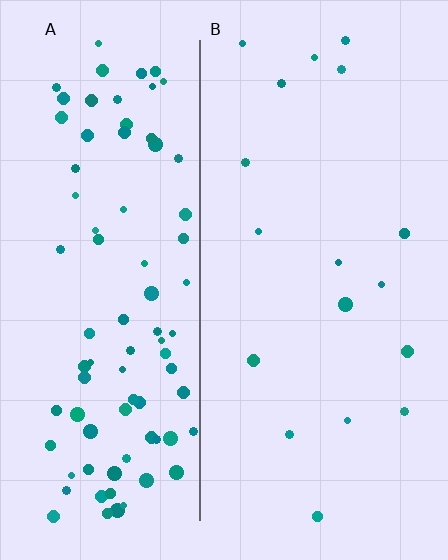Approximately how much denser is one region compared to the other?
Approximately 5.1× — region A over region B.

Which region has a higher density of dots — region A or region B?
A (the left).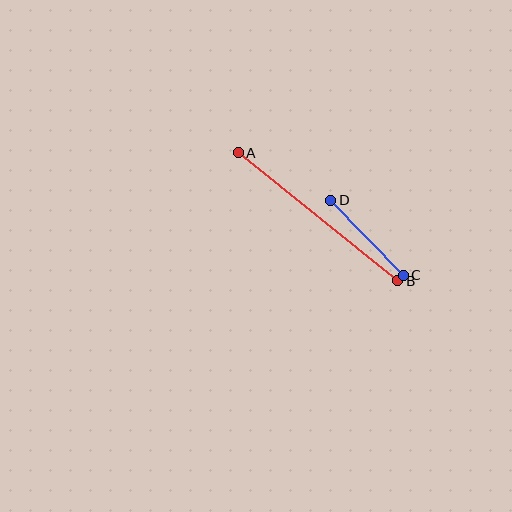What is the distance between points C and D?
The distance is approximately 105 pixels.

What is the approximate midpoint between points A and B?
The midpoint is at approximately (318, 217) pixels.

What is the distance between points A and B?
The distance is approximately 204 pixels.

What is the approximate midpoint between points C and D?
The midpoint is at approximately (367, 238) pixels.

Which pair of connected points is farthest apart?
Points A and B are farthest apart.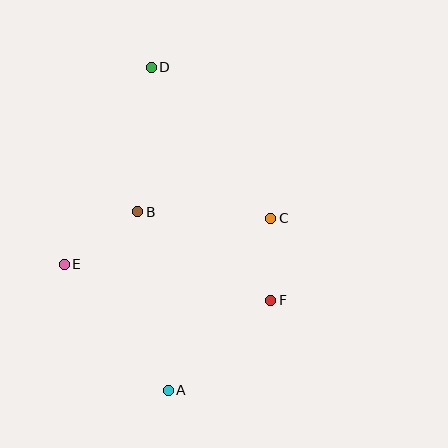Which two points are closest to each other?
Points C and F are closest to each other.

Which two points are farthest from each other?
Points A and D are farthest from each other.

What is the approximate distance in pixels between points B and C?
The distance between B and C is approximately 133 pixels.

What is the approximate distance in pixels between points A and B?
The distance between A and B is approximately 181 pixels.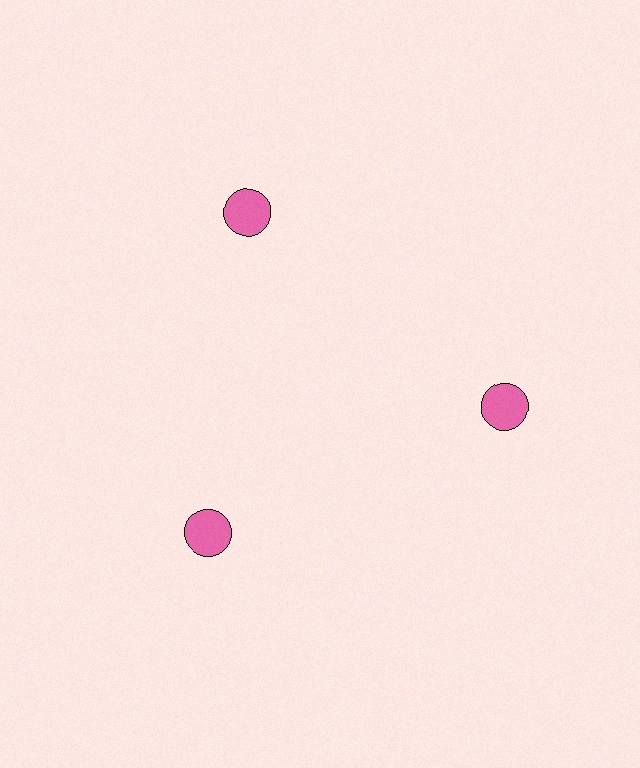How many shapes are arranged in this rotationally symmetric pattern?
There are 3 shapes, arranged in 3 groups of 1.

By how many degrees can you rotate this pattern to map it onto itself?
The pattern maps onto itself every 120 degrees of rotation.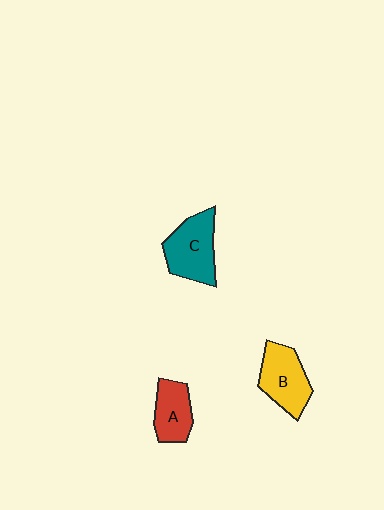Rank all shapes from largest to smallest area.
From largest to smallest: C (teal), B (yellow), A (red).